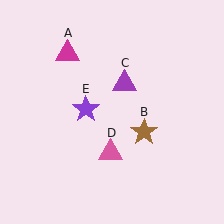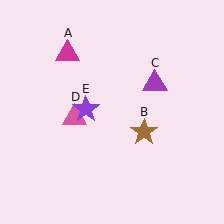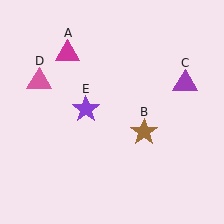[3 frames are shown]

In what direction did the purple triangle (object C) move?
The purple triangle (object C) moved right.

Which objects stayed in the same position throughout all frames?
Magenta triangle (object A) and brown star (object B) and purple star (object E) remained stationary.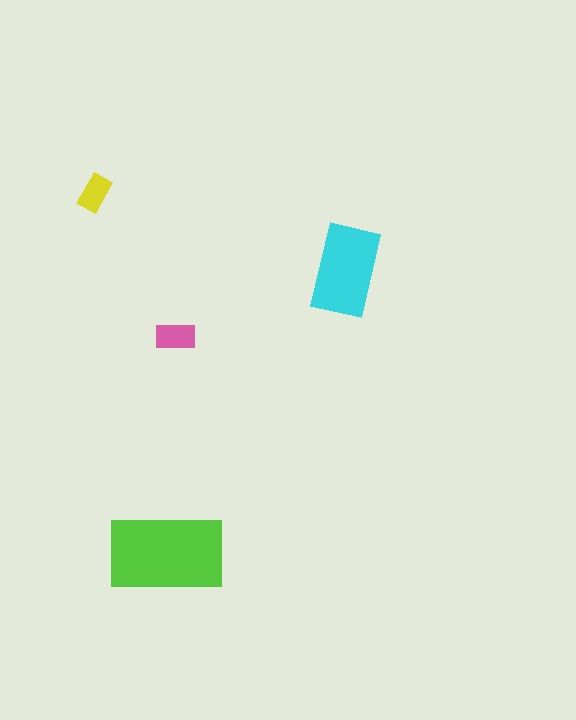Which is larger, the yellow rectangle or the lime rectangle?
The lime one.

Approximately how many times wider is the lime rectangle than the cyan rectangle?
About 1.5 times wider.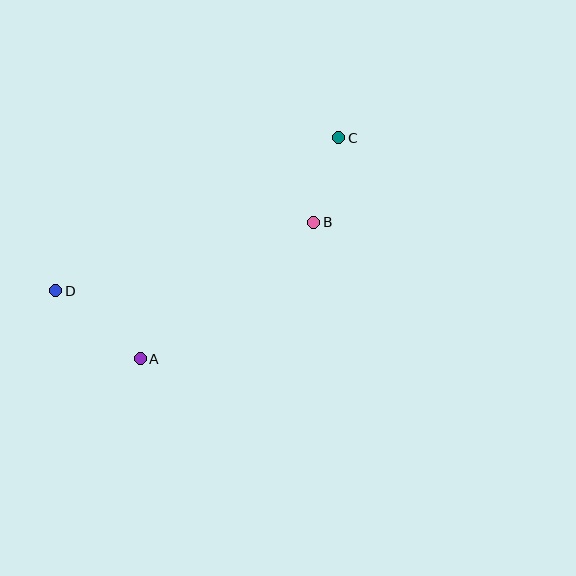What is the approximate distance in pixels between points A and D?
The distance between A and D is approximately 108 pixels.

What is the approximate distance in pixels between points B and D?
The distance between B and D is approximately 267 pixels.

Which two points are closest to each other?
Points B and C are closest to each other.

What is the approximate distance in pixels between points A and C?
The distance between A and C is approximately 297 pixels.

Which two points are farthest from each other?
Points C and D are farthest from each other.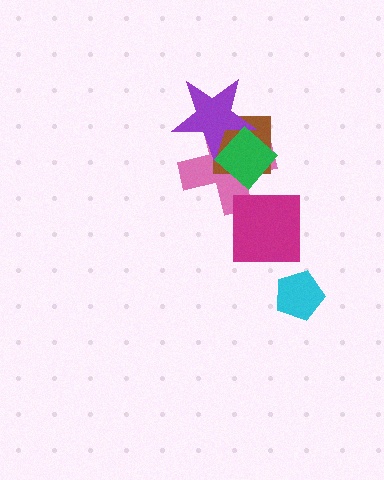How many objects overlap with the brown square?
3 objects overlap with the brown square.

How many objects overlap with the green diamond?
3 objects overlap with the green diamond.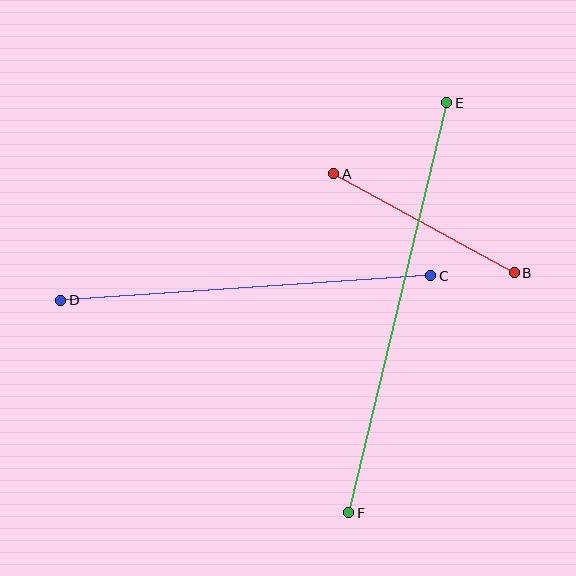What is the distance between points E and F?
The distance is approximately 421 pixels.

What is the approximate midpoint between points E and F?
The midpoint is at approximately (398, 308) pixels.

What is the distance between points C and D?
The distance is approximately 371 pixels.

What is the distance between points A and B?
The distance is approximately 206 pixels.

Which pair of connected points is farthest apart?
Points E and F are farthest apart.